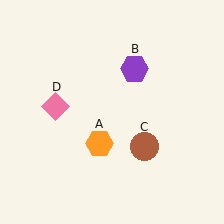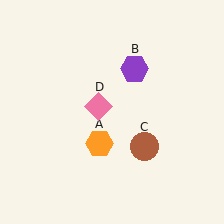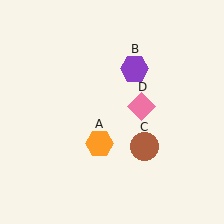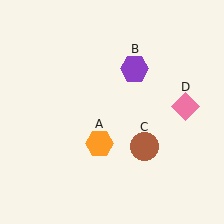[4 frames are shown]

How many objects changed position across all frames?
1 object changed position: pink diamond (object D).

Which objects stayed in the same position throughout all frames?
Orange hexagon (object A) and purple hexagon (object B) and brown circle (object C) remained stationary.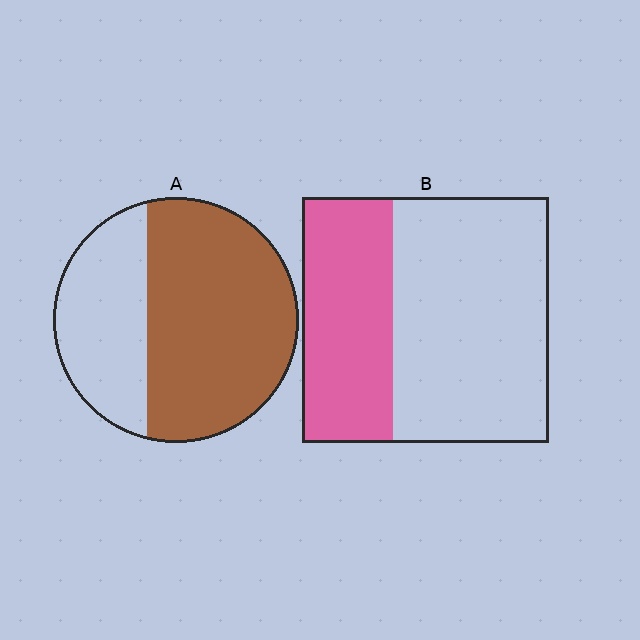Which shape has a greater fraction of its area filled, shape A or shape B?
Shape A.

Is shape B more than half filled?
No.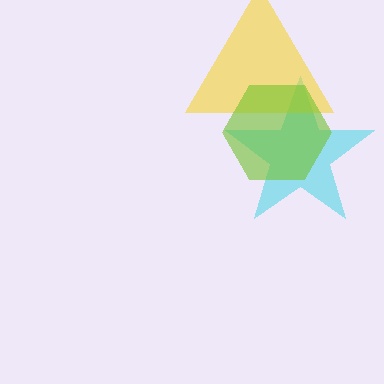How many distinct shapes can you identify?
There are 3 distinct shapes: a cyan star, a yellow triangle, a lime hexagon.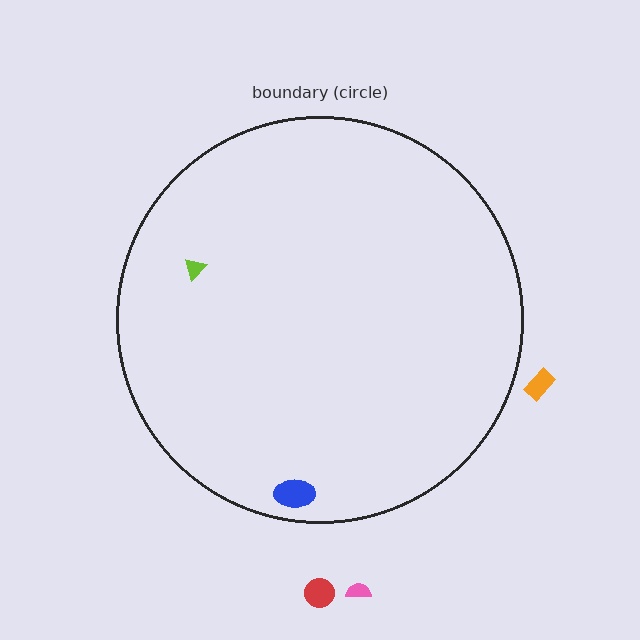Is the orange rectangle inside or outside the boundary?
Outside.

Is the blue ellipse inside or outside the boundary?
Inside.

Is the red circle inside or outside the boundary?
Outside.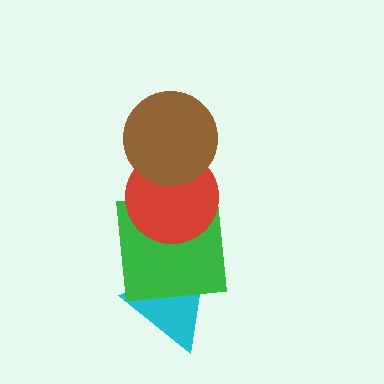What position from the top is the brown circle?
The brown circle is 1st from the top.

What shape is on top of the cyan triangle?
The green square is on top of the cyan triangle.